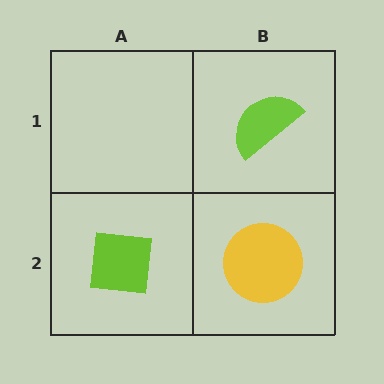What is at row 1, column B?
A lime semicircle.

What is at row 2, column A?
A lime square.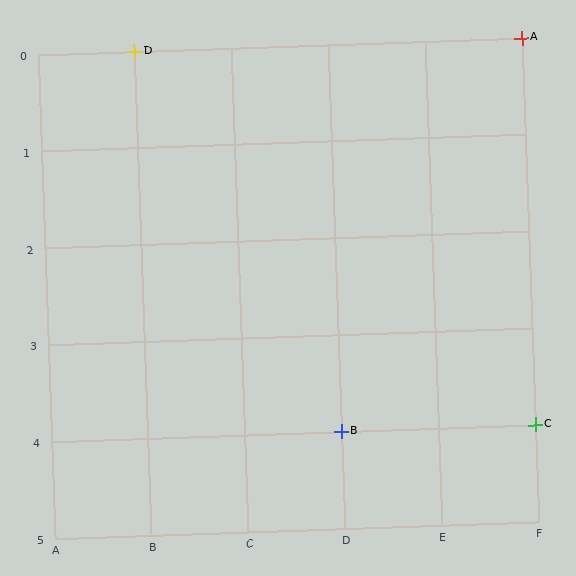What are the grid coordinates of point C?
Point C is at grid coordinates (F, 4).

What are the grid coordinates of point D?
Point D is at grid coordinates (B, 0).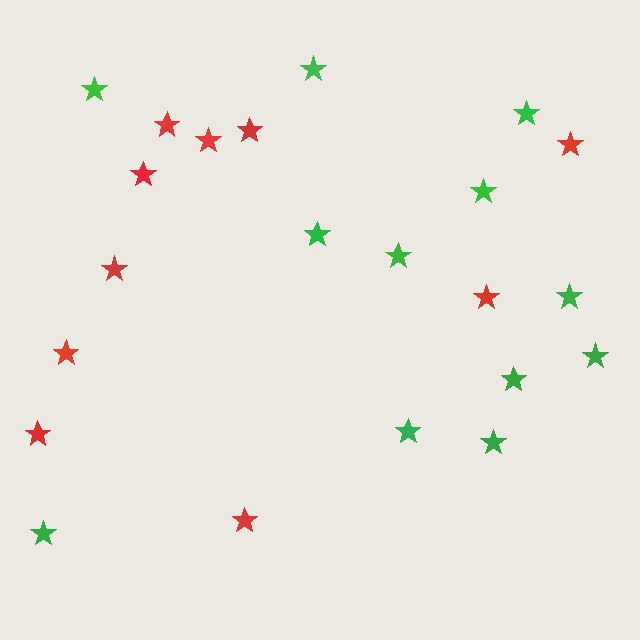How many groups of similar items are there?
There are 2 groups: one group of green stars (12) and one group of red stars (10).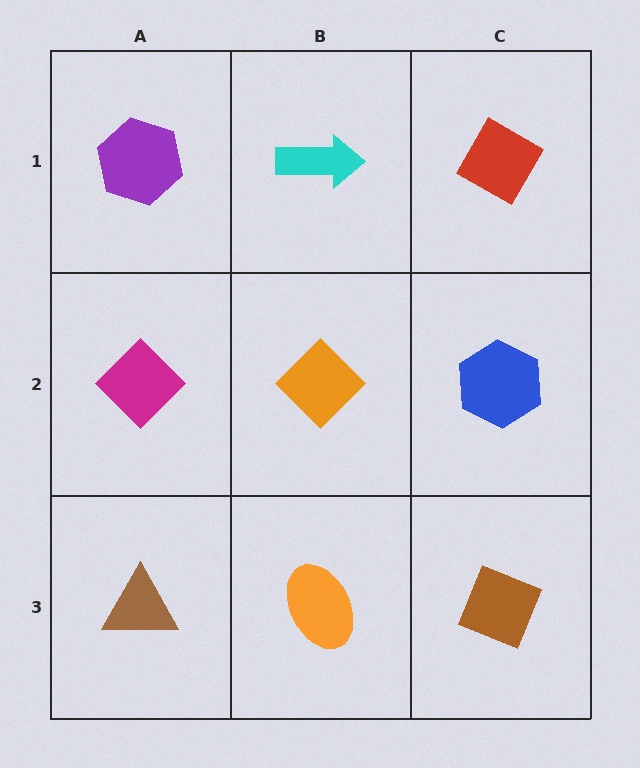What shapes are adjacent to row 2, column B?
A cyan arrow (row 1, column B), an orange ellipse (row 3, column B), a magenta diamond (row 2, column A), a blue hexagon (row 2, column C).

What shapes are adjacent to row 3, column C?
A blue hexagon (row 2, column C), an orange ellipse (row 3, column B).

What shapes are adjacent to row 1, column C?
A blue hexagon (row 2, column C), a cyan arrow (row 1, column B).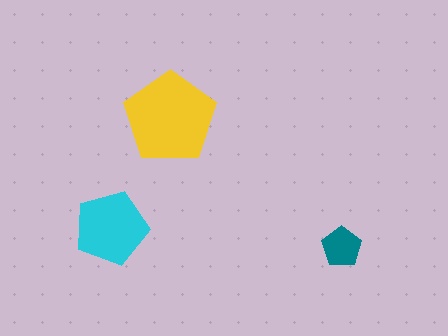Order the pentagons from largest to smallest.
the yellow one, the cyan one, the teal one.